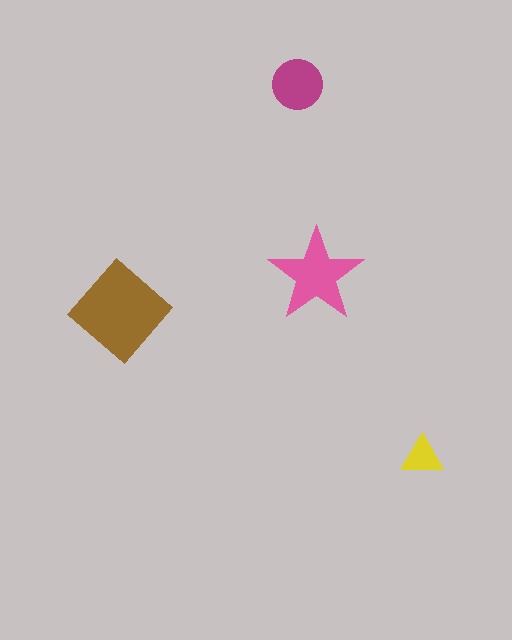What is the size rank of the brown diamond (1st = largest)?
1st.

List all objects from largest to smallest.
The brown diamond, the pink star, the magenta circle, the yellow triangle.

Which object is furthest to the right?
The yellow triangle is rightmost.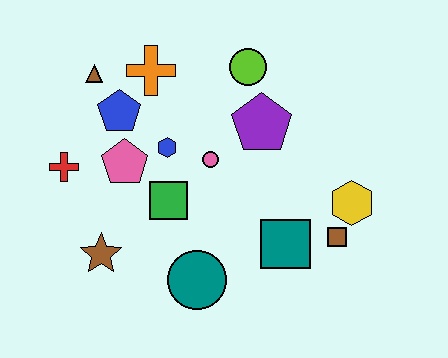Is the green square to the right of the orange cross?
Yes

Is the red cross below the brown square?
No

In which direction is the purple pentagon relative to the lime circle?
The purple pentagon is below the lime circle.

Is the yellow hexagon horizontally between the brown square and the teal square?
No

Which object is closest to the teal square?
The brown square is closest to the teal square.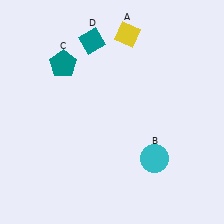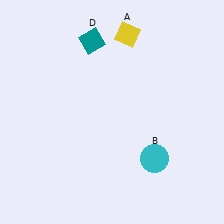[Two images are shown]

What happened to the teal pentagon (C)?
The teal pentagon (C) was removed in Image 2. It was in the top-left area of Image 1.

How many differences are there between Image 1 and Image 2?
There is 1 difference between the two images.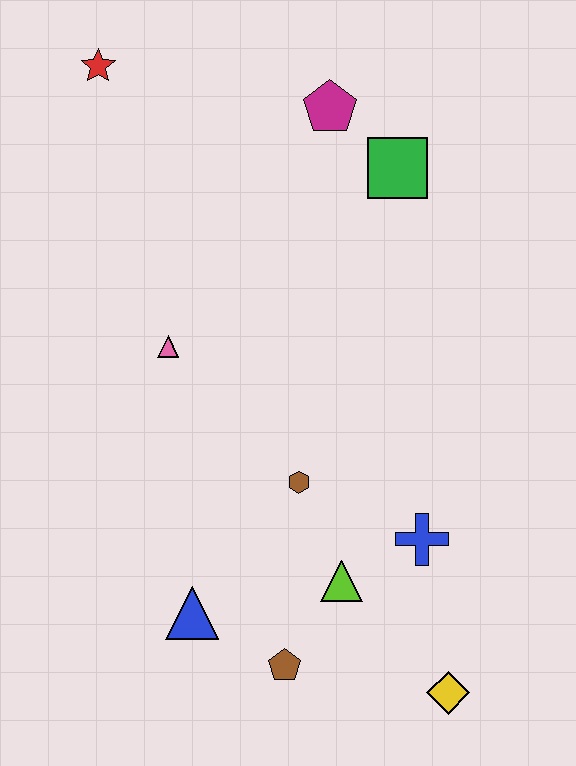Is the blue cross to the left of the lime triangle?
No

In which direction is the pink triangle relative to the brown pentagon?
The pink triangle is above the brown pentagon.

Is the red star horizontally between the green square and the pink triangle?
No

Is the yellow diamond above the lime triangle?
No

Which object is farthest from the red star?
The yellow diamond is farthest from the red star.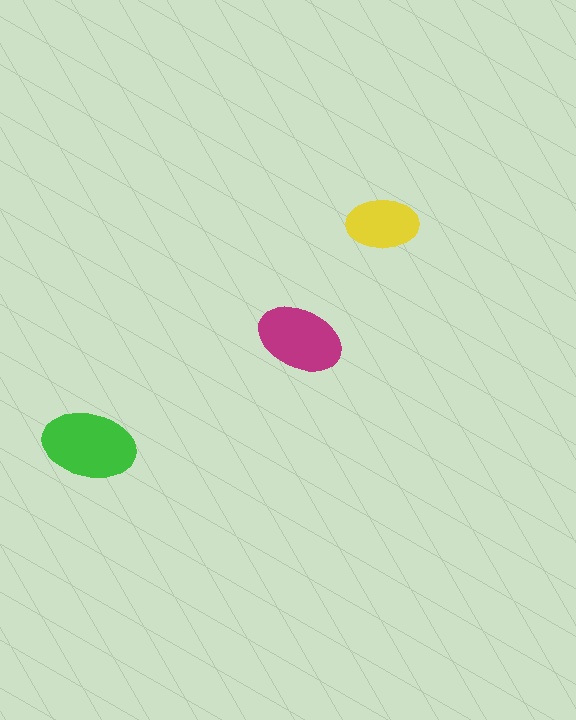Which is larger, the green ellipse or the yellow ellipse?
The green one.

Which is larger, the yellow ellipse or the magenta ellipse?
The magenta one.